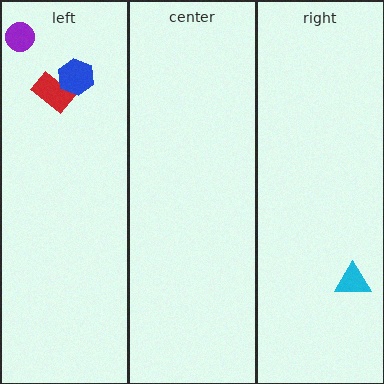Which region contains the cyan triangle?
The right region.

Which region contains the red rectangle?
The left region.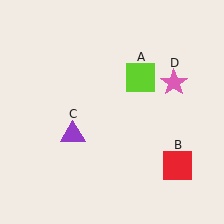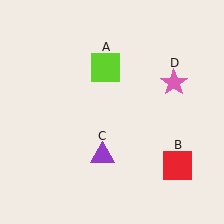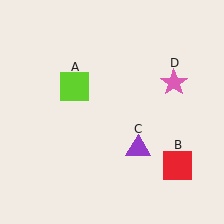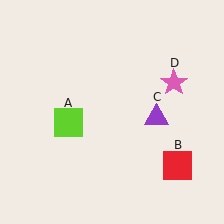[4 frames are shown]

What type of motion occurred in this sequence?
The lime square (object A), purple triangle (object C) rotated counterclockwise around the center of the scene.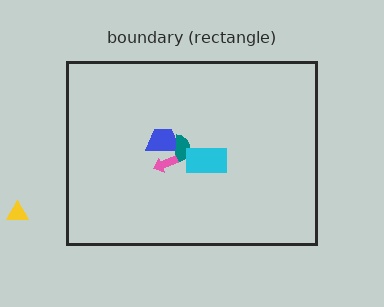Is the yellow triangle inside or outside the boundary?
Outside.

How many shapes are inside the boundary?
4 inside, 1 outside.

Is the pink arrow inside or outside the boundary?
Inside.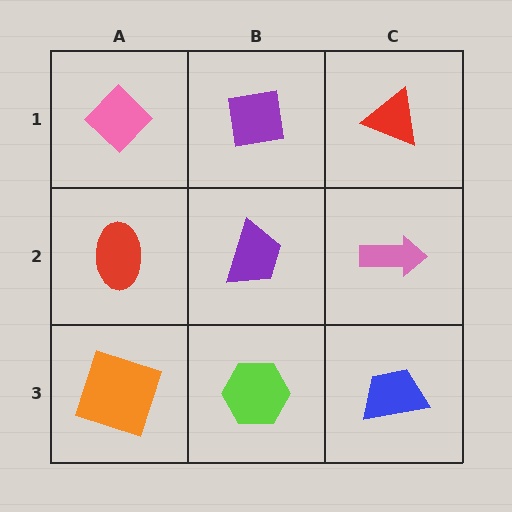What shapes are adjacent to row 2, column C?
A red triangle (row 1, column C), a blue trapezoid (row 3, column C), a purple trapezoid (row 2, column B).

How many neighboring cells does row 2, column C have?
3.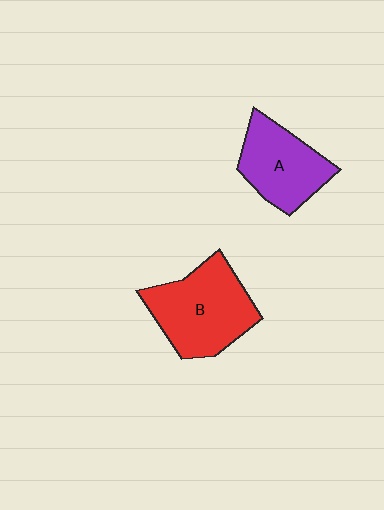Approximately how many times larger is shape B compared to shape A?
Approximately 1.3 times.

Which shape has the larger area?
Shape B (red).